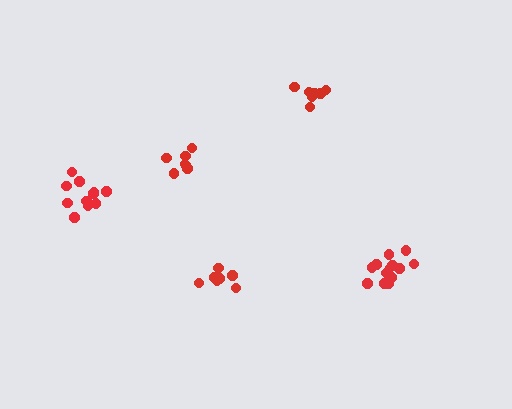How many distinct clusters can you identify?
There are 5 distinct clusters.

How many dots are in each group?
Group 1: 12 dots, Group 2: 7 dots, Group 3: 7 dots, Group 4: 13 dots, Group 5: 7 dots (46 total).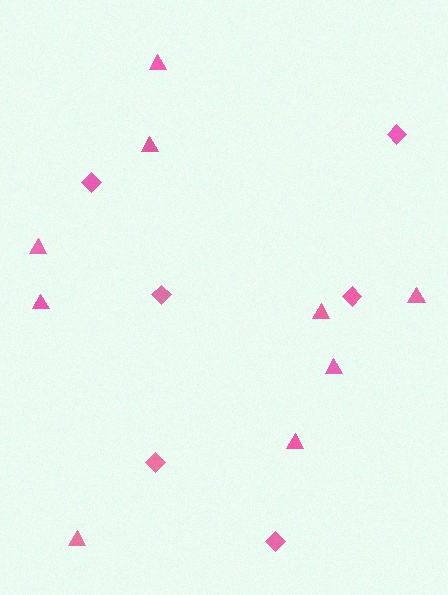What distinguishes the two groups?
There are 2 groups: one group of triangles (9) and one group of diamonds (6).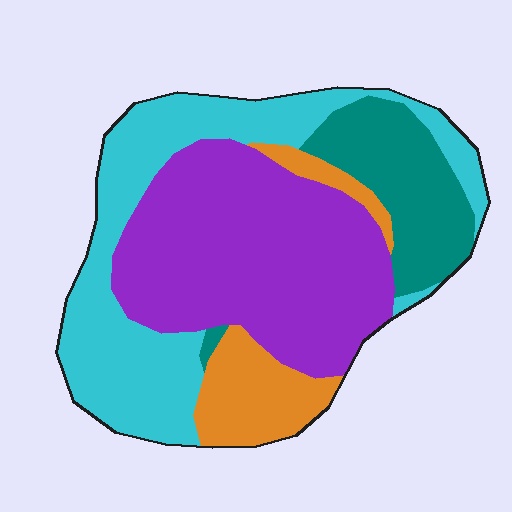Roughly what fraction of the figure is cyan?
Cyan takes up about one third (1/3) of the figure.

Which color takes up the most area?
Purple, at roughly 40%.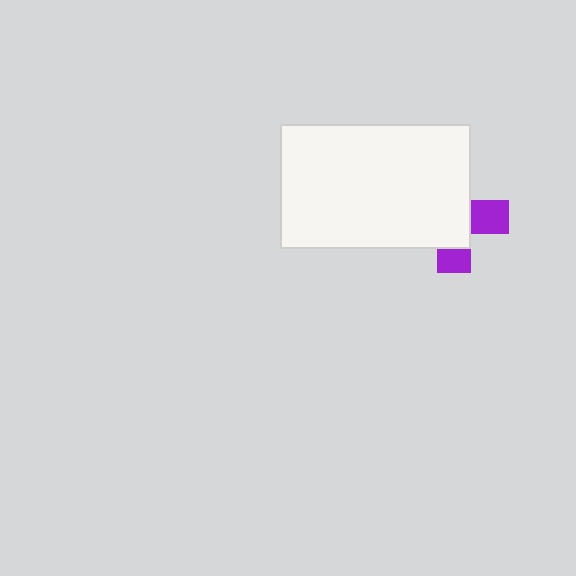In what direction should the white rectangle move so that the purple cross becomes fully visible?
The white rectangle should move toward the upper-left. That is the shortest direction to clear the overlap and leave the purple cross fully visible.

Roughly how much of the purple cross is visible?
A small part of it is visible (roughly 33%).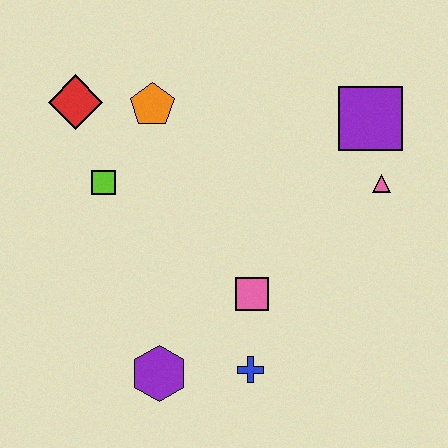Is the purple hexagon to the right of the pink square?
No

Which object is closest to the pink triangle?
The purple square is closest to the pink triangle.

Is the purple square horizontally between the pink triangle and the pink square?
Yes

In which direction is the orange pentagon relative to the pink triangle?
The orange pentagon is to the left of the pink triangle.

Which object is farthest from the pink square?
The red diamond is farthest from the pink square.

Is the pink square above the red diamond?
No